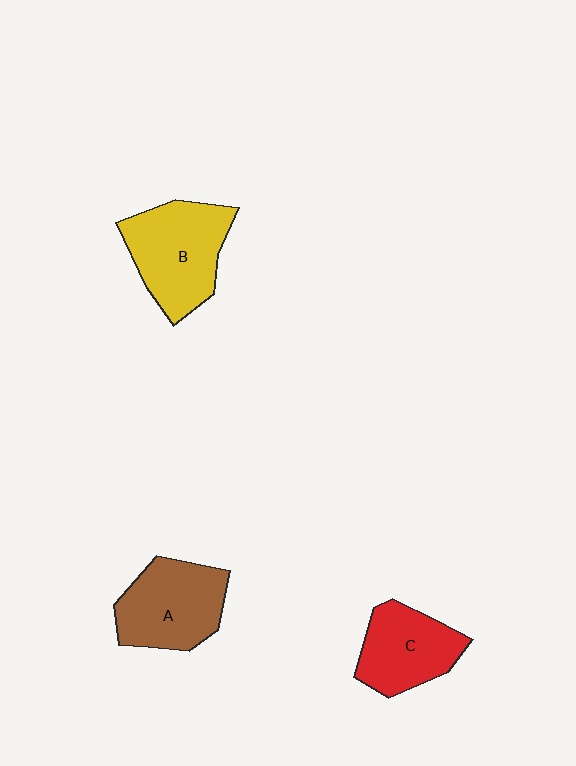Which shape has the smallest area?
Shape C (red).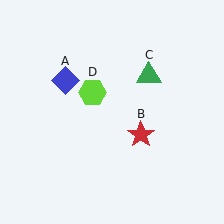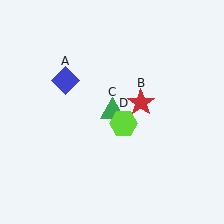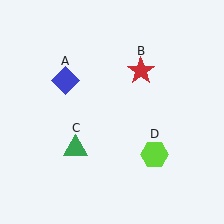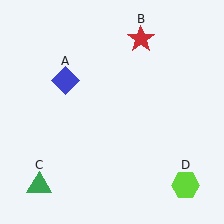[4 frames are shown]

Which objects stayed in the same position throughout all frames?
Blue diamond (object A) remained stationary.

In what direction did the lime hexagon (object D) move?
The lime hexagon (object D) moved down and to the right.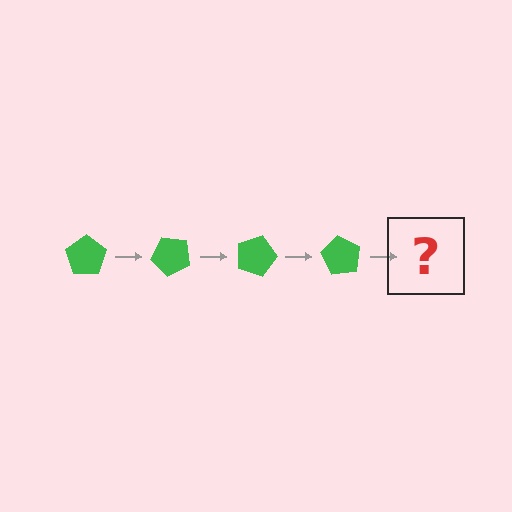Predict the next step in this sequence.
The next step is a green pentagon rotated 180 degrees.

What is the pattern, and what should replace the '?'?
The pattern is that the pentagon rotates 45 degrees each step. The '?' should be a green pentagon rotated 180 degrees.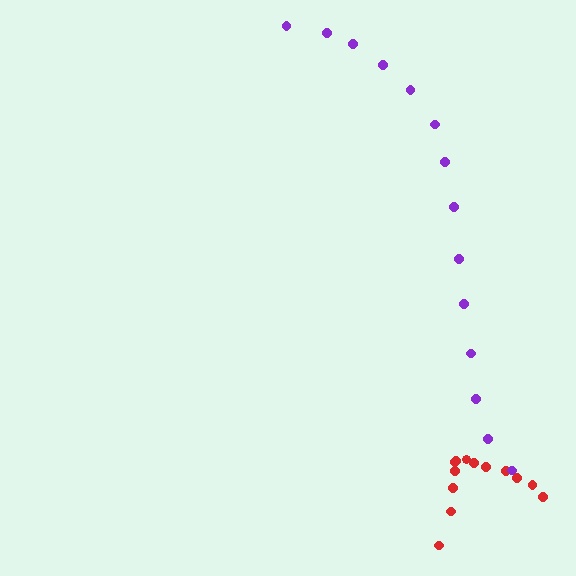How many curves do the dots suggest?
There are 2 distinct paths.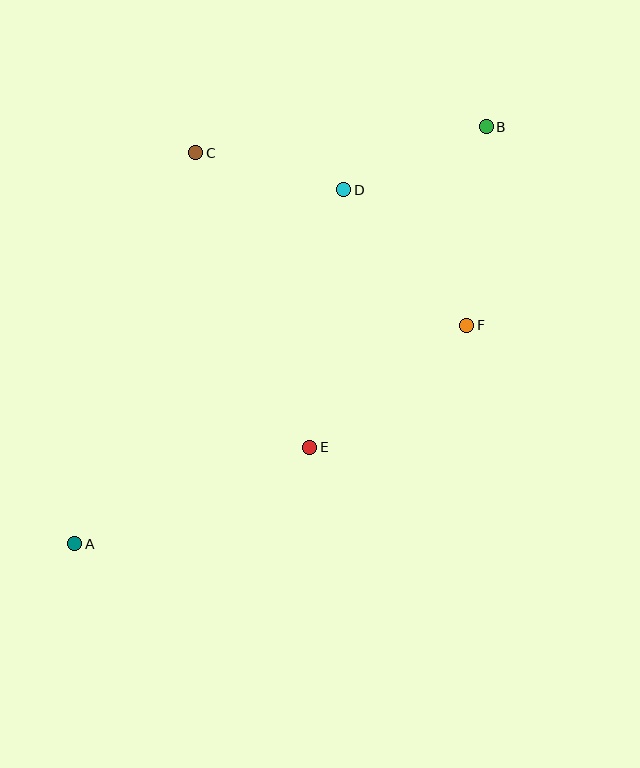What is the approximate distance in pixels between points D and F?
The distance between D and F is approximately 183 pixels.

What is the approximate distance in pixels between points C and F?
The distance between C and F is approximately 322 pixels.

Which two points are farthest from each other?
Points A and B are farthest from each other.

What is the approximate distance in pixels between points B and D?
The distance between B and D is approximately 156 pixels.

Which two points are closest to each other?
Points C and D are closest to each other.